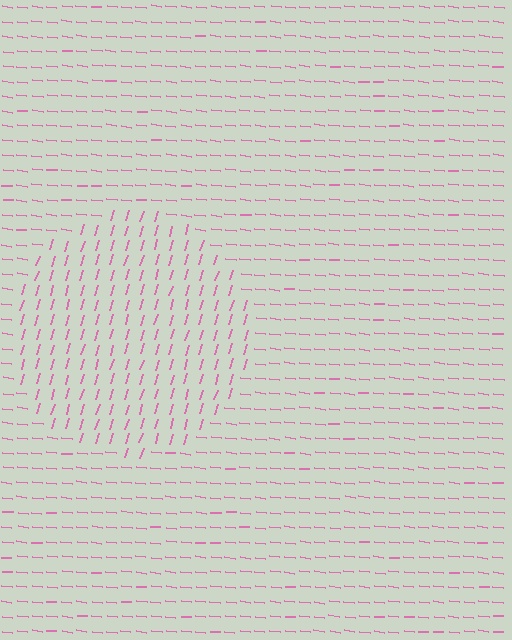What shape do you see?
I see a circle.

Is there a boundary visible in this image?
Yes, there is a texture boundary formed by a change in line orientation.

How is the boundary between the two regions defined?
The boundary is defined purely by a change in line orientation (approximately 80 degrees difference). All lines are the same color and thickness.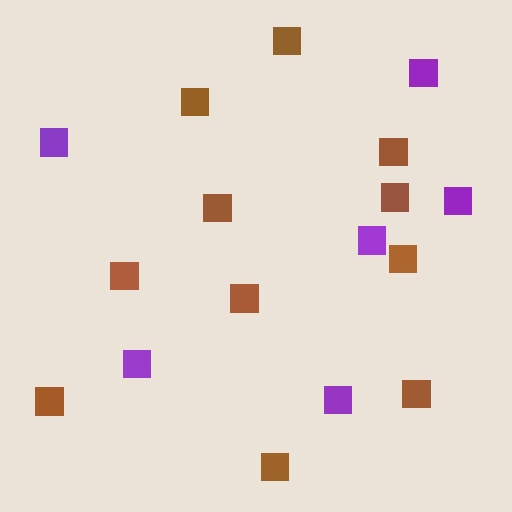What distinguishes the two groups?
There are 2 groups: one group of brown squares (11) and one group of purple squares (6).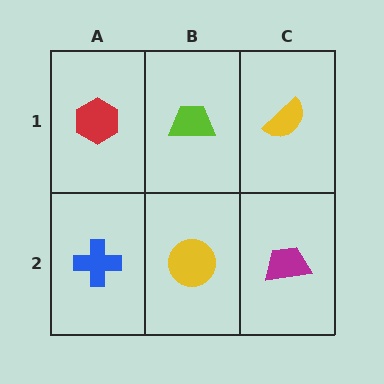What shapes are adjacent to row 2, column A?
A red hexagon (row 1, column A), a yellow circle (row 2, column B).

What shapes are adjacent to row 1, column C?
A magenta trapezoid (row 2, column C), a lime trapezoid (row 1, column B).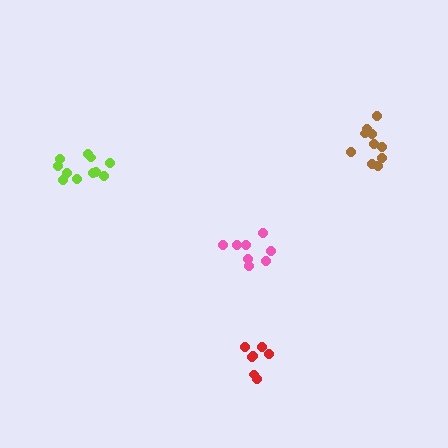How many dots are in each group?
Group 1: 7 dots, Group 2: 11 dots, Group 3: 10 dots, Group 4: 8 dots (36 total).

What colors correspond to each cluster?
The clusters are colored: red, lime, brown, pink.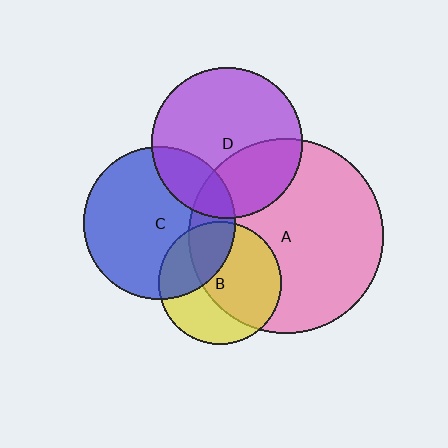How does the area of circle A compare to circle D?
Approximately 1.7 times.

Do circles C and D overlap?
Yes.